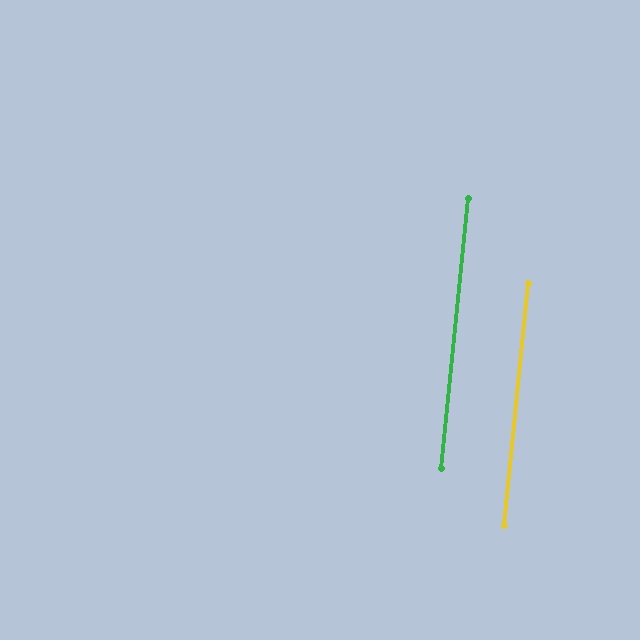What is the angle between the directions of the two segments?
Approximately 0 degrees.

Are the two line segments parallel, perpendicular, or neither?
Parallel — their directions differ by only 0.0°.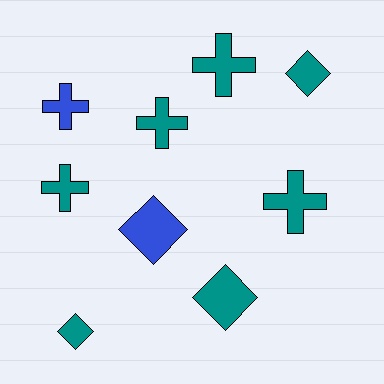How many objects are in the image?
There are 9 objects.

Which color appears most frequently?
Teal, with 7 objects.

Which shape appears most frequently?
Cross, with 5 objects.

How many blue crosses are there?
There is 1 blue cross.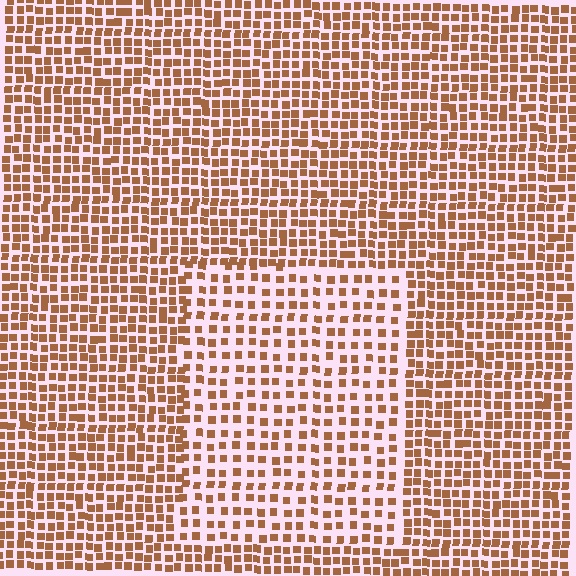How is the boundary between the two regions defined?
The boundary is defined by a change in element density (approximately 1.7x ratio). All elements are the same color, size, and shape.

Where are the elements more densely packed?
The elements are more densely packed outside the rectangle boundary.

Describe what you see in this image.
The image contains small brown elements arranged at two different densities. A rectangle-shaped region is visible where the elements are less densely packed than the surrounding area.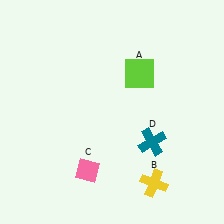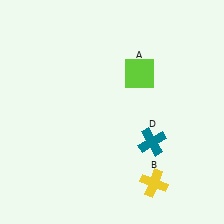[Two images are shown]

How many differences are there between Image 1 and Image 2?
There is 1 difference between the two images.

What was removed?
The pink diamond (C) was removed in Image 2.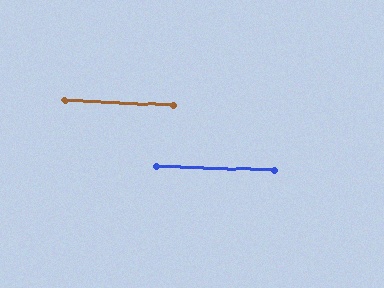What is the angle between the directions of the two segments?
Approximately 1 degree.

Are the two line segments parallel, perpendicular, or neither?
Parallel — their directions differ by only 0.5°.